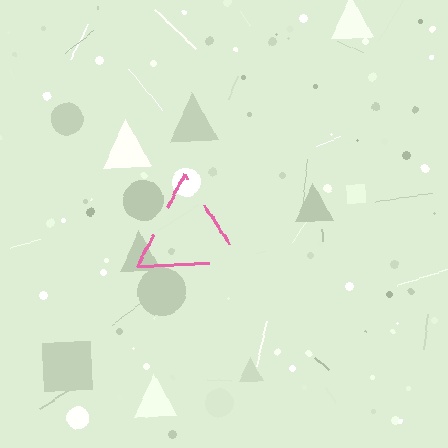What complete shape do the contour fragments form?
The contour fragments form a triangle.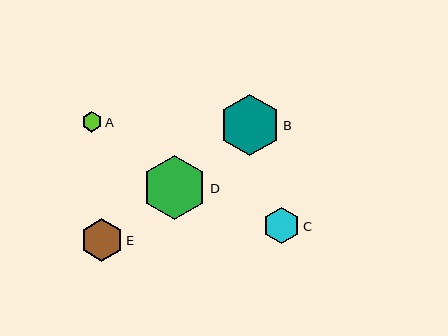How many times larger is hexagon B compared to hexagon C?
Hexagon B is approximately 1.7 times the size of hexagon C.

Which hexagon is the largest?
Hexagon D is the largest with a size of approximately 64 pixels.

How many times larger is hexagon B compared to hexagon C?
Hexagon B is approximately 1.7 times the size of hexagon C.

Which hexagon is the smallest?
Hexagon A is the smallest with a size of approximately 20 pixels.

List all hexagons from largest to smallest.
From largest to smallest: D, B, E, C, A.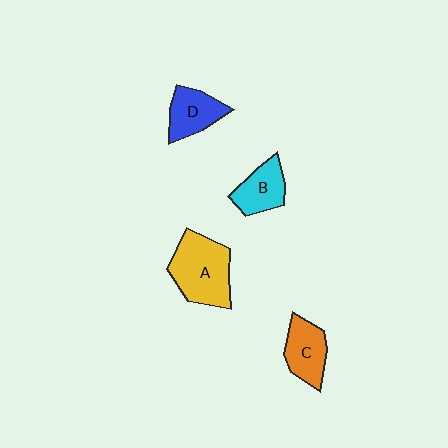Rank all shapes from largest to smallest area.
From largest to smallest: A (yellow), C (orange), D (blue), B (cyan).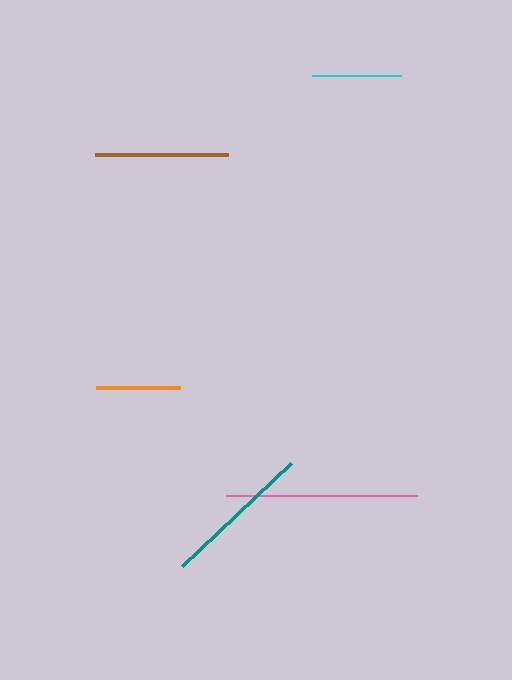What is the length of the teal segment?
The teal segment is approximately 150 pixels long.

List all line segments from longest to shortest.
From longest to shortest: pink, teal, brown, cyan, orange.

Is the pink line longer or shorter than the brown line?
The pink line is longer than the brown line.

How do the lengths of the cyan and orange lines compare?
The cyan and orange lines are approximately the same length.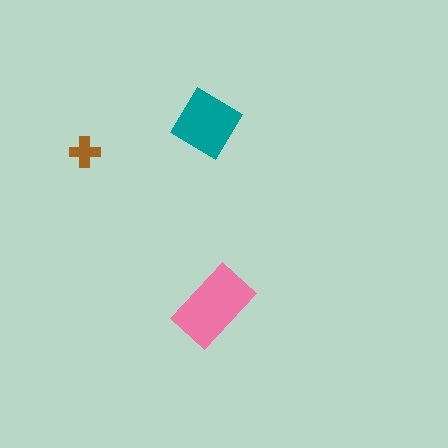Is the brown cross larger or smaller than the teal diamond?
Smaller.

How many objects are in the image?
There are 3 objects in the image.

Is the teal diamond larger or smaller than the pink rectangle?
Smaller.